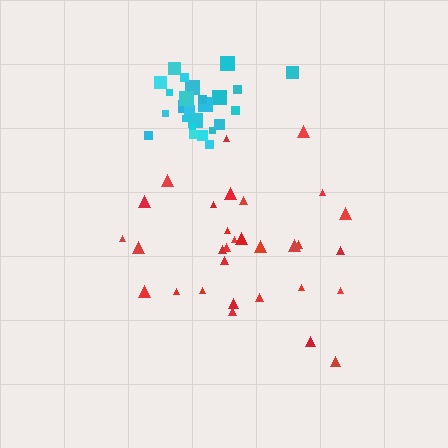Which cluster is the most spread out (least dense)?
Red.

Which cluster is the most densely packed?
Cyan.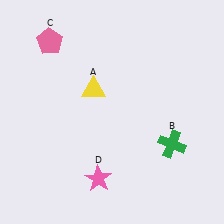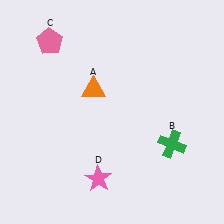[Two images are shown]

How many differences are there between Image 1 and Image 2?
There is 1 difference between the two images.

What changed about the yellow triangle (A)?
In Image 1, A is yellow. In Image 2, it changed to orange.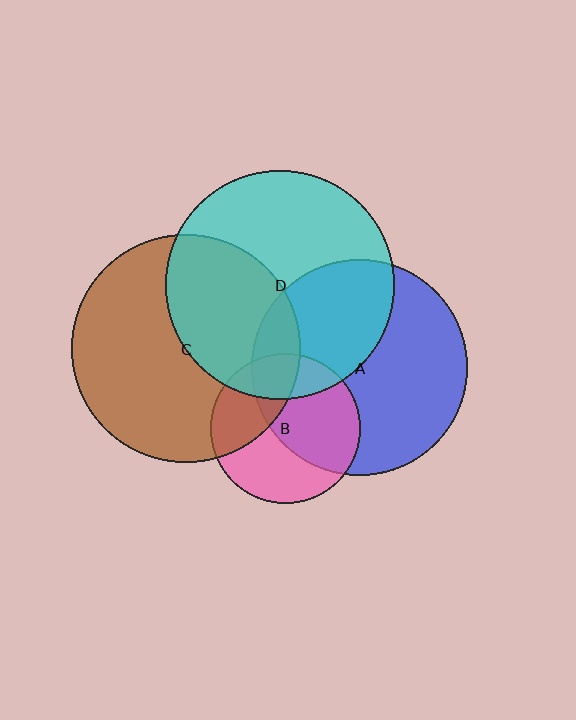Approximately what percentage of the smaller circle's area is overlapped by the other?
Approximately 50%.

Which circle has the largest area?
Circle D (cyan).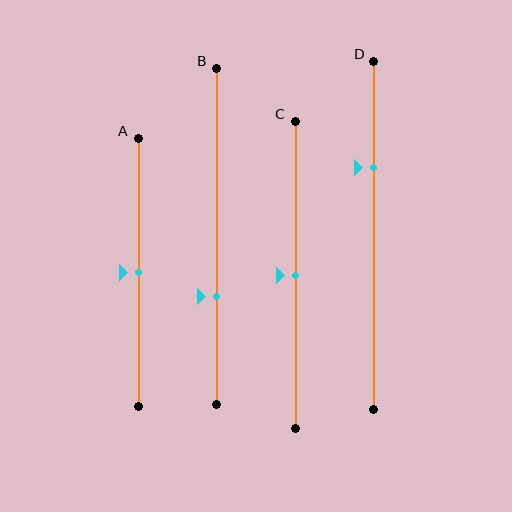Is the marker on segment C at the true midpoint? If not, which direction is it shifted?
Yes, the marker on segment C is at the true midpoint.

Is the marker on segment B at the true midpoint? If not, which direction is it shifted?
No, the marker on segment B is shifted downward by about 18% of the segment length.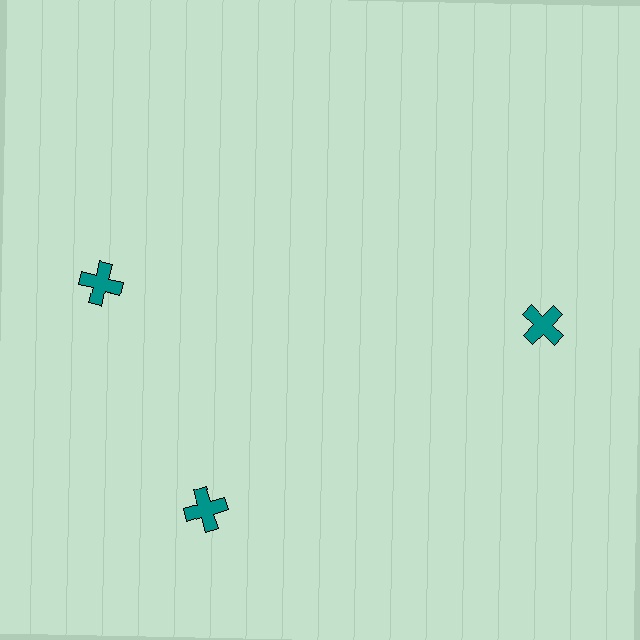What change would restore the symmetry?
The symmetry would be restored by rotating it back into even spacing with its neighbors so that all 3 crosses sit at equal angles and equal distance from the center.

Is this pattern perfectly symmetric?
No. The 3 teal crosses are arranged in a ring, but one element near the 11 o'clock position is rotated out of alignment along the ring, breaking the 3-fold rotational symmetry.